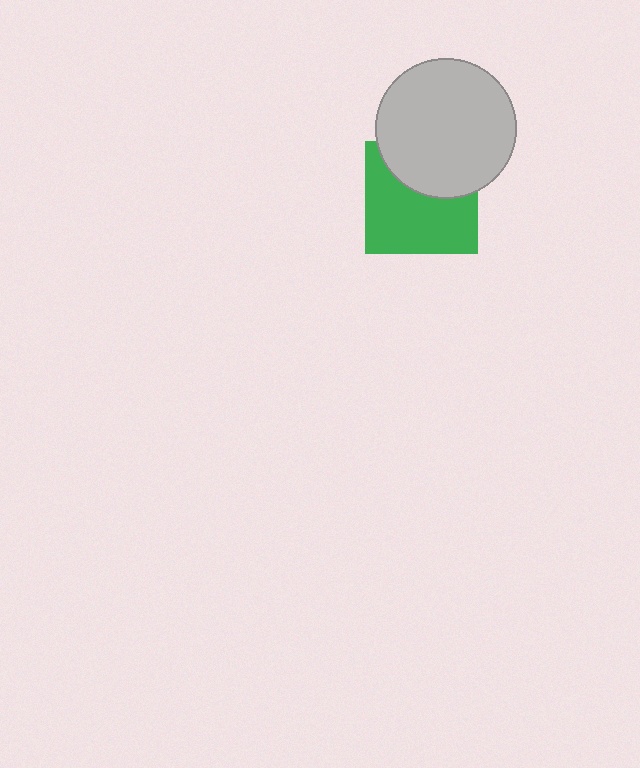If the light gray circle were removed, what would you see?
You would see the complete green square.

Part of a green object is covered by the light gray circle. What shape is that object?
It is a square.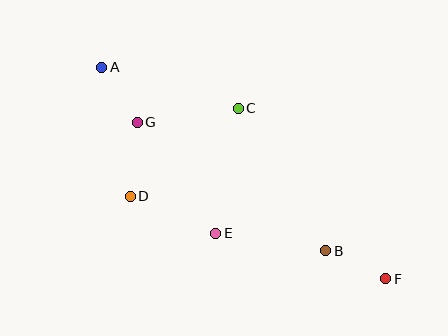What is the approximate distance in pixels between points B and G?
The distance between B and G is approximately 228 pixels.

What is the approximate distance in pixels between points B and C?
The distance between B and C is approximately 167 pixels.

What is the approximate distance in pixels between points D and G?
The distance between D and G is approximately 74 pixels.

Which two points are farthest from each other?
Points A and F are farthest from each other.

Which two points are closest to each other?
Points A and G are closest to each other.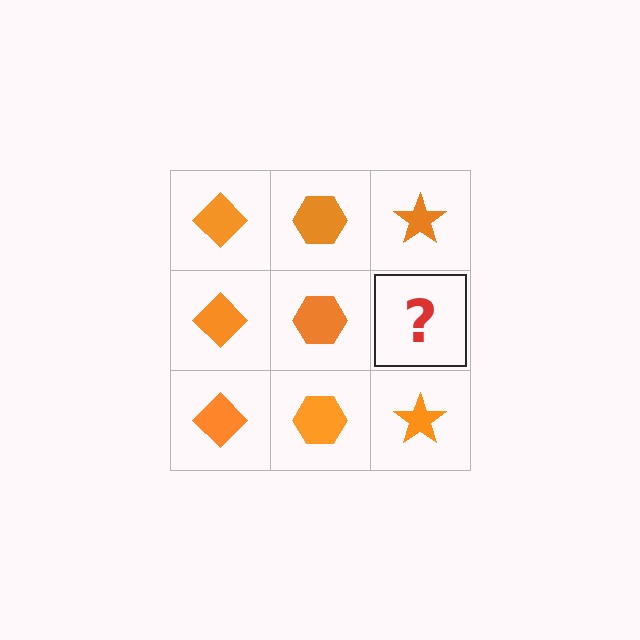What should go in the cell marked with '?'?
The missing cell should contain an orange star.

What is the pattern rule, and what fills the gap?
The rule is that each column has a consistent shape. The gap should be filled with an orange star.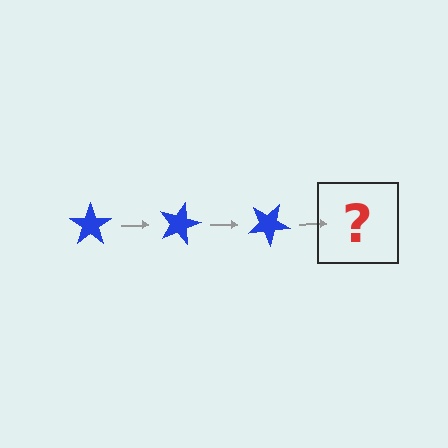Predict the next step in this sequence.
The next step is a blue star rotated 45 degrees.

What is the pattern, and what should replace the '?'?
The pattern is that the star rotates 15 degrees each step. The '?' should be a blue star rotated 45 degrees.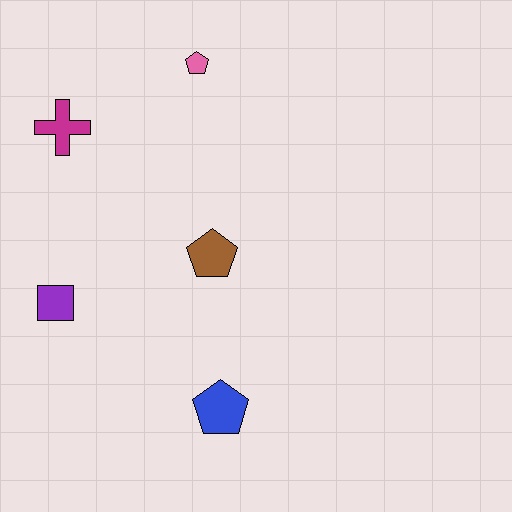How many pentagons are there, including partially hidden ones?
There are 3 pentagons.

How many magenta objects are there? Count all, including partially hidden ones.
There is 1 magenta object.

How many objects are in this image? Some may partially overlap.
There are 5 objects.